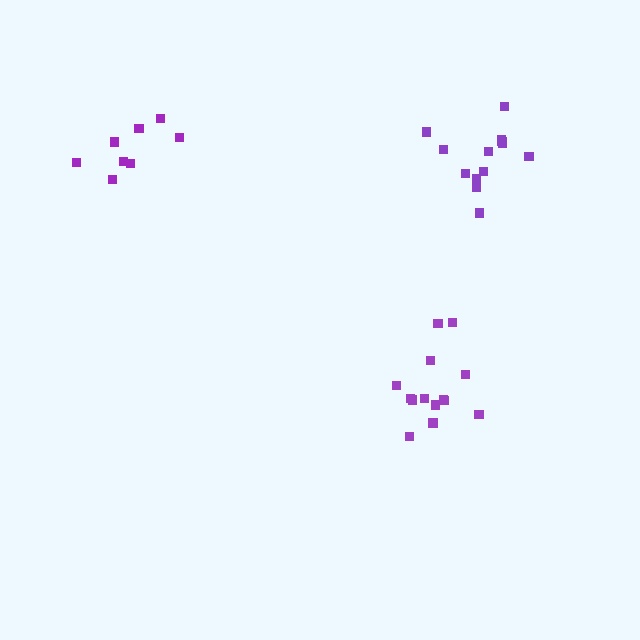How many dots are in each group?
Group 1: 8 dots, Group 2: 13 dots, Group 3: 14 dots (35 total).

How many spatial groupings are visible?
There are 3 spatial groupings.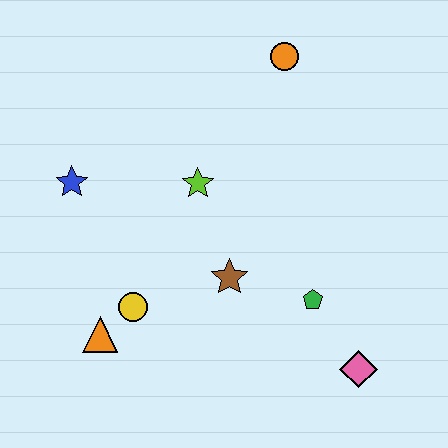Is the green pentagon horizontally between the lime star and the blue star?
No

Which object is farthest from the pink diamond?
The blue star is farthest from the pink diamond.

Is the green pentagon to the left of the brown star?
No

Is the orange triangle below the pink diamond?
No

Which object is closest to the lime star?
The brown star is closest to the lime star.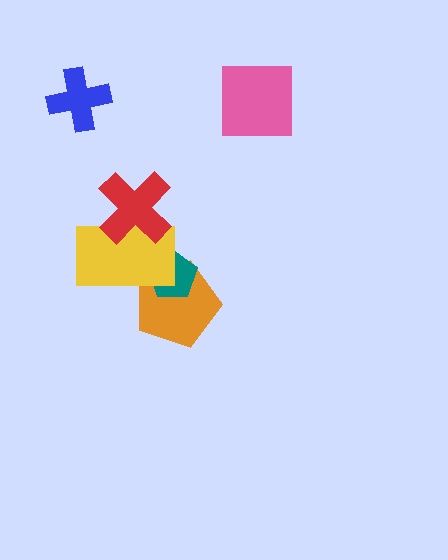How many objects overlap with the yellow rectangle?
3 objects overlap with the yellow rectangle.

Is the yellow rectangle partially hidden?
Yes, it is partially covered by another shape.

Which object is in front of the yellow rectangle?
The red cross is in front of the yellow rectangle.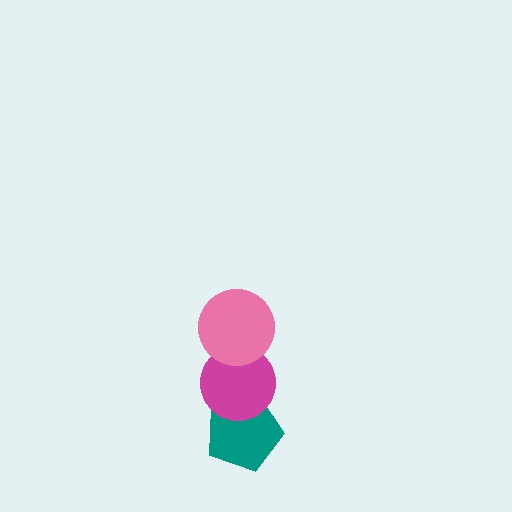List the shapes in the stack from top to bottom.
From top to bottom: the pink circle, the magenta circle, the teal pentagon.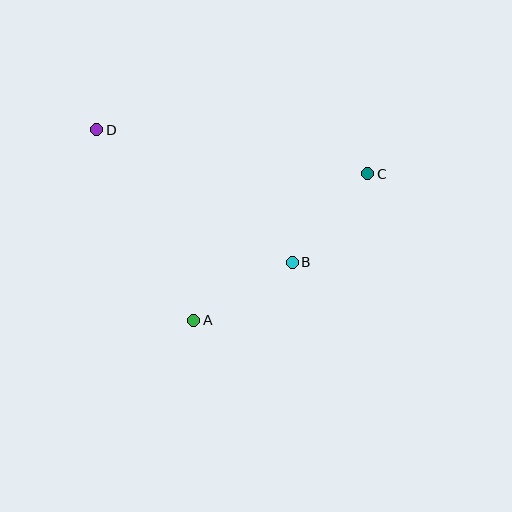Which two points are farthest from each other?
Points C and D are farthest from each other.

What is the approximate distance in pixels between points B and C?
The distance between B and C is approximately 116 pixels.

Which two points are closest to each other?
Points A and B are closest to each other.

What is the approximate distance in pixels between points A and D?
The distance between A and D is approximately 214 pixels.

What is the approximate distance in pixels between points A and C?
The distance between A and C is approximately 228 pixels.